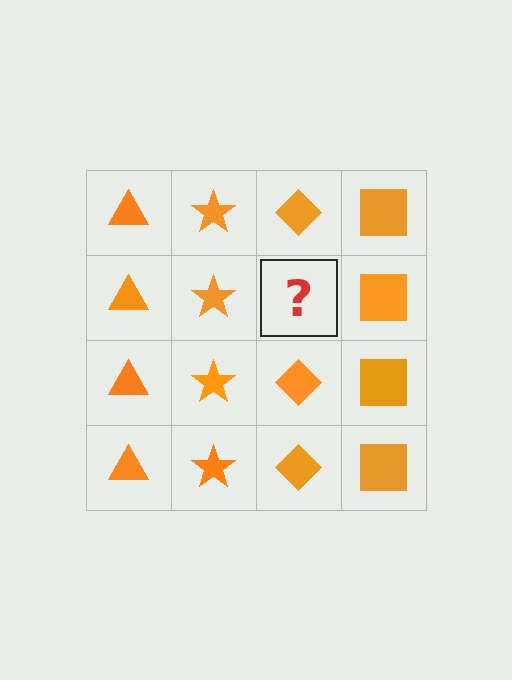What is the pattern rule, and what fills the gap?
The rule is that each column has a consistent shape. The gap should be filled with an orange diamond.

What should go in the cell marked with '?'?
The missing cell should contain an orange diamond.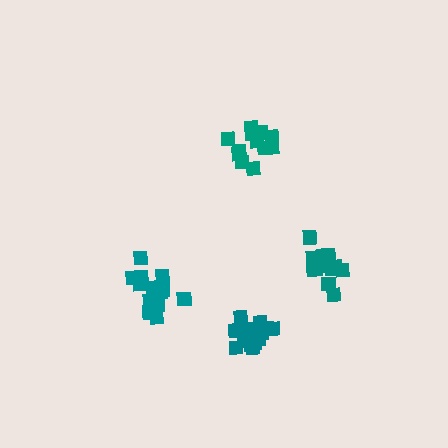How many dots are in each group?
Group 1: 15 dots, Group 2: 12 dots, Group 3: 14 dots, Group 4: 15 dots (56 total).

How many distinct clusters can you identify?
There are 4 distinct clusters.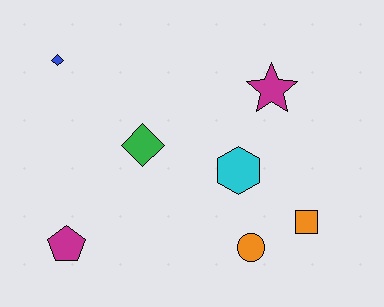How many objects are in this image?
There are 7 objects.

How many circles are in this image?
There is 1 circle.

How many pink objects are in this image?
There are no pink objects.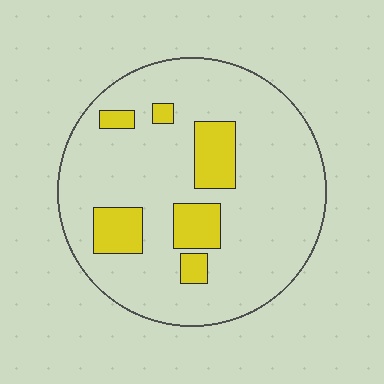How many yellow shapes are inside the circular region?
6.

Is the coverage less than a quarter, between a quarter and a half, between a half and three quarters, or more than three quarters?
Less than a quarter.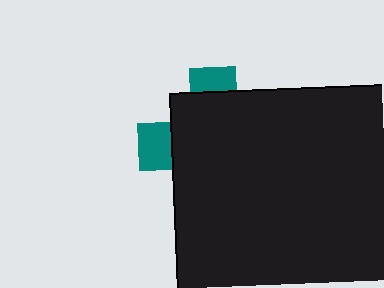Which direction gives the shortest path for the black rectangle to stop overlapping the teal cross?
Moving toward the lower-right gives the shortest separation.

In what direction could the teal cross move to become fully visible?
The teal cross could move toward the upper-left. That would shift it out from behind the black rectangle entirely.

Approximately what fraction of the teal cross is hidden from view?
Roughly 78% of the teal cross is hidden behind the black rectangle.